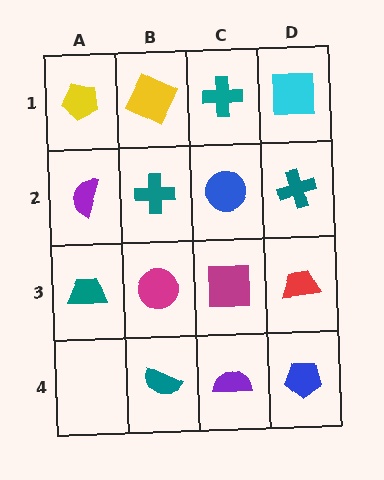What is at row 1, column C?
A teal cross.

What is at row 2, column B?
A teal cross.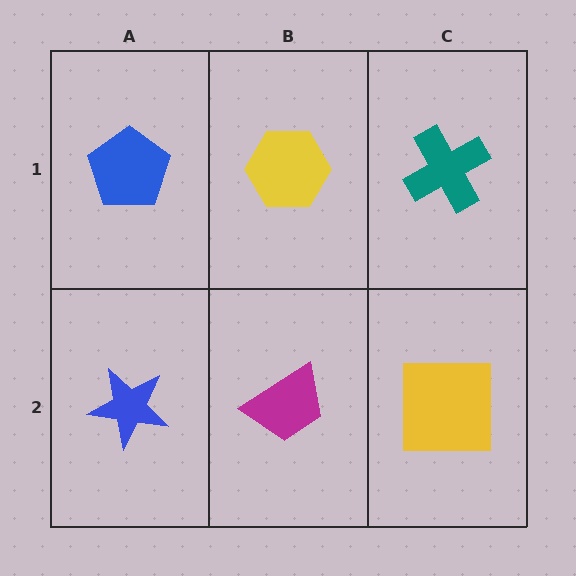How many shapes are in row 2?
3 shapes.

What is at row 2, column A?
A blue star.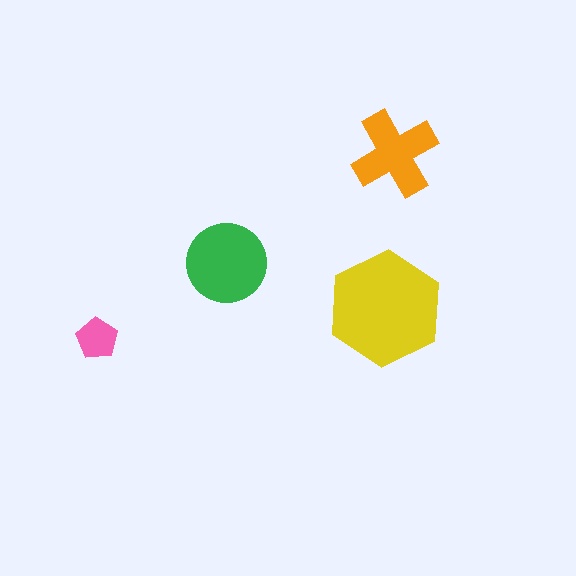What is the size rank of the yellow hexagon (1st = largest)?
1st.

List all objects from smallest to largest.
The pink pentagon, the orange cross, the green circle, the yellow hexagon.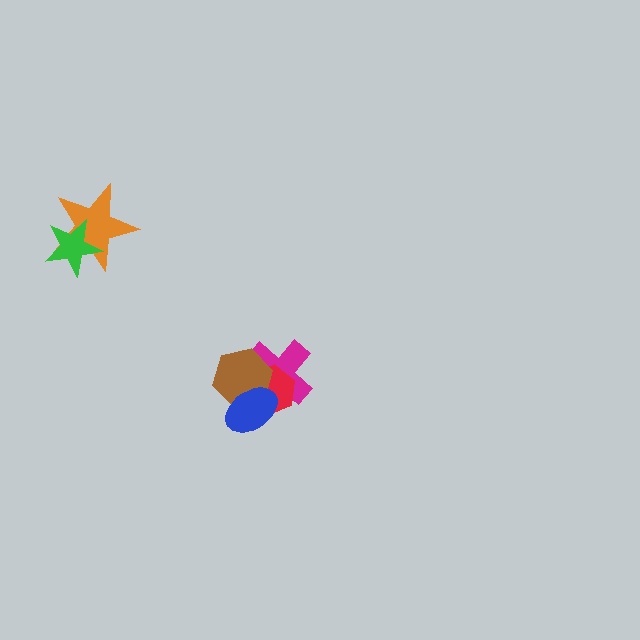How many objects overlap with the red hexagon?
3 objects overlap with the red hexagon.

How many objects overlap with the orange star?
1 object overlaps with the orange star.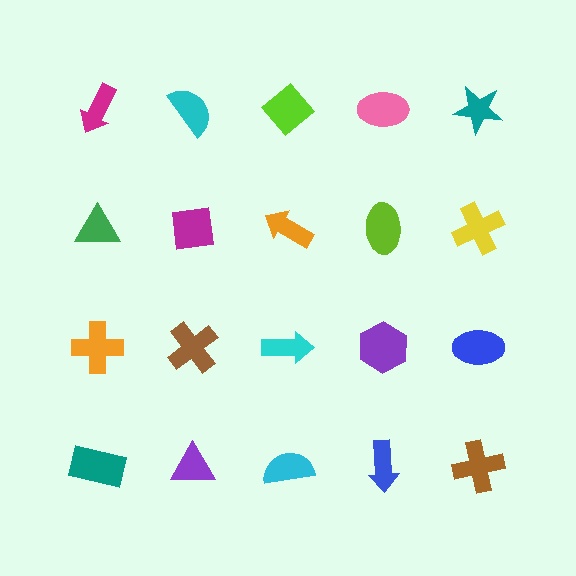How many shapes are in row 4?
5 shapes.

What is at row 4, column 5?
A brown cross.